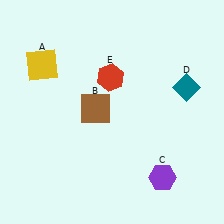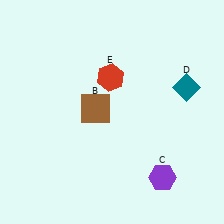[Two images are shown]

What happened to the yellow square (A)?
The yellow square (A) was removed in Image 2. It was in the top-left area of Image 1.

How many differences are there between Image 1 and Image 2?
There is 1 difference between the two images.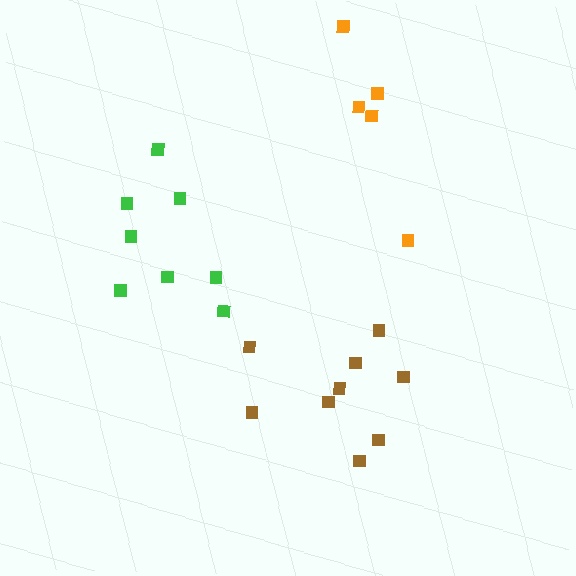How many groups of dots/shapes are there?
There are 3 groups.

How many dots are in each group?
Group 1: 8 dots, Group 2: 9 dots, Group 3: 5 dots (22 total).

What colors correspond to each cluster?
The clusters are colored: green, brown, orange.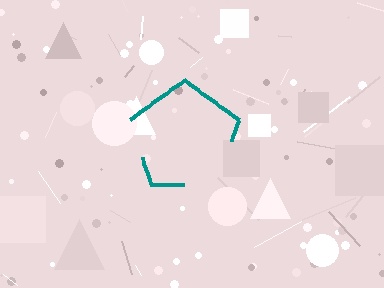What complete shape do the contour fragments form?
The contour fragments form a pentagon.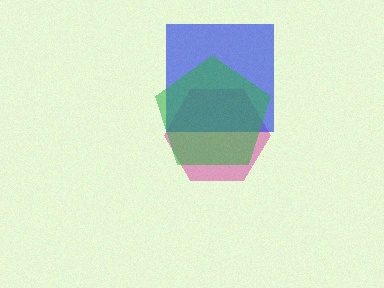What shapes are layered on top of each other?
The layered shapes are: a magenta hexagon, a blue square, a green pentagon.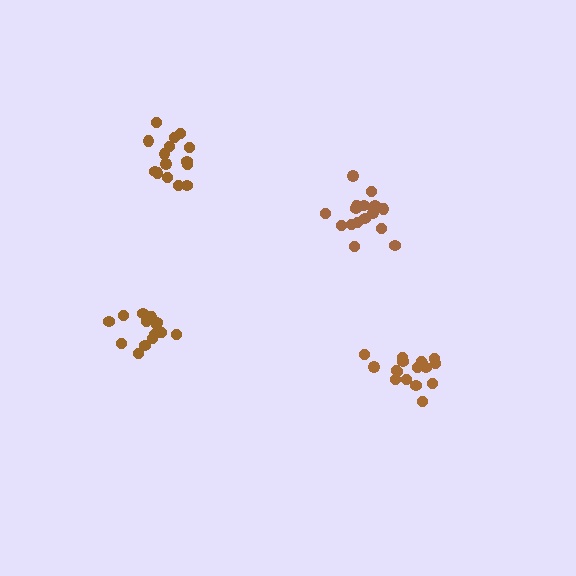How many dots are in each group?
Group 1: 16 dots, Group 2: 17 dots, Group 3: 15 dots, Group 4: 14 dots (62 total).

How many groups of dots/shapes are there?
There are 4 groups.